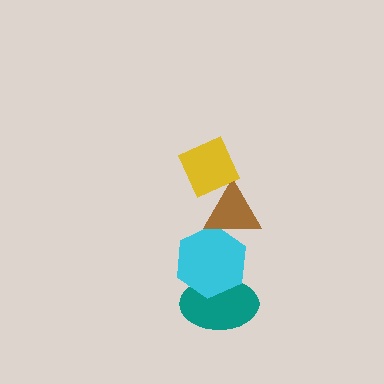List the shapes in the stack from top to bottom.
From top to bottom: the yellow diamond, the brown triangle, the cyan hexagon, the teal ellipse.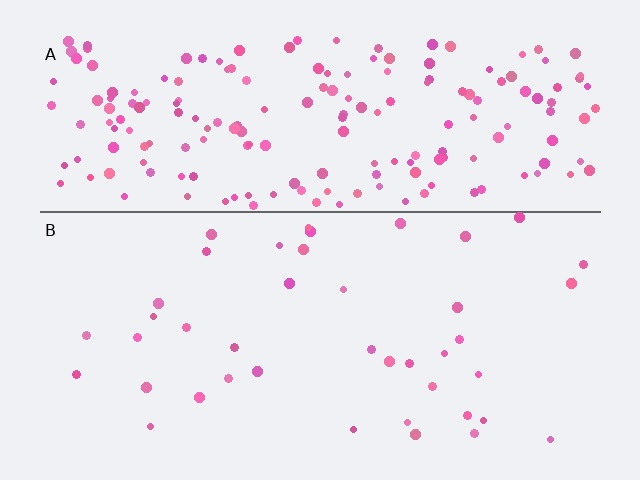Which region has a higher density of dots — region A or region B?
A (the top).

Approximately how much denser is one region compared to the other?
Approximately 4.8× — region A over region B.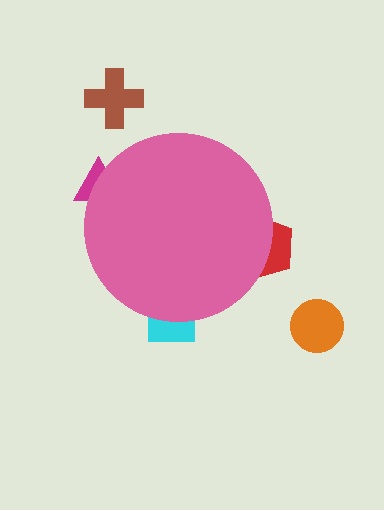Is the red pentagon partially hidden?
Yes, the red pentagon is partially hidden behind the pink circle.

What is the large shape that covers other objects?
A pink circle.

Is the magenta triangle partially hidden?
Yes, the magenta triangle is partially hidden behind the pink circle.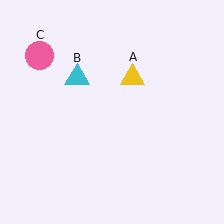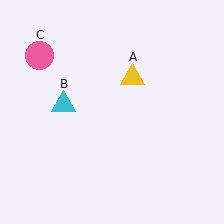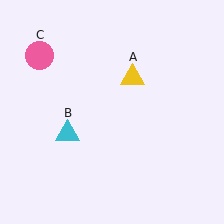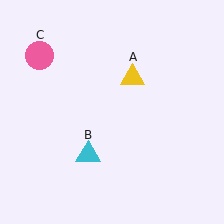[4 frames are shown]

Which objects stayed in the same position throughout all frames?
Yellow triangle (object A) and pink circle (object C) remained stationary.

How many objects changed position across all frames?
1 object changed position: cyan triangle (object B).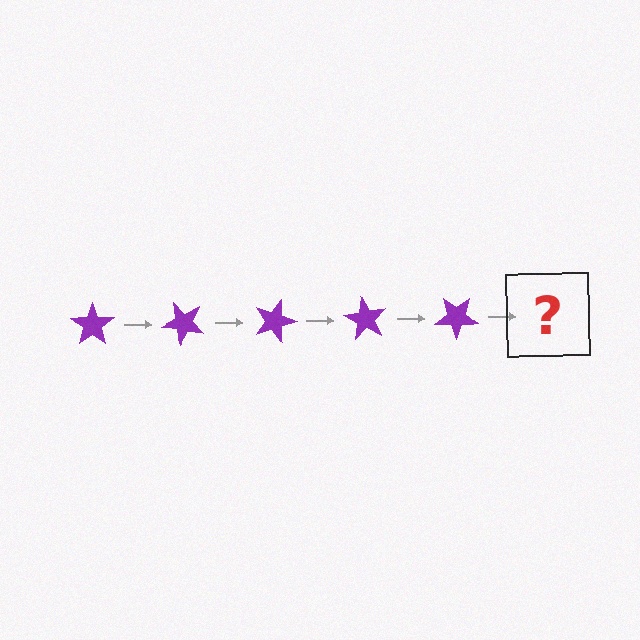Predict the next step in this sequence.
The next step is a purple star rotated 225 degrees.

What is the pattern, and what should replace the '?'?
The pattern is that the star rotates 45 degrees each step. The '?' should be a purple star rotated 225 degrees.